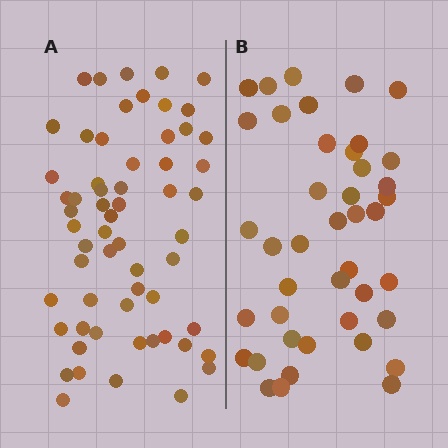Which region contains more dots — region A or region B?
Region A (the left region) has more dots.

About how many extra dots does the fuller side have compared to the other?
Region A has approximately 20 more dots than region B.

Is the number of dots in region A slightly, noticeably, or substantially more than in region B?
Region A has noticeably more, but not dramatically so. The ratio is roughly 1.4 to 1.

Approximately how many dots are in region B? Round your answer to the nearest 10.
About 40 dots. (The exact count is 42, which rounds to 40.)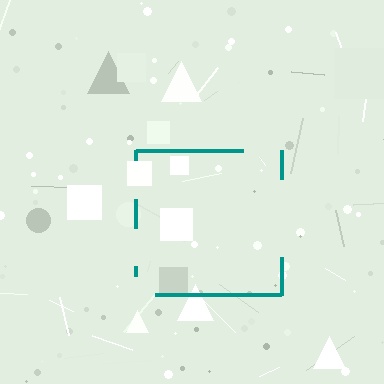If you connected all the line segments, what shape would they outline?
They would outline a square.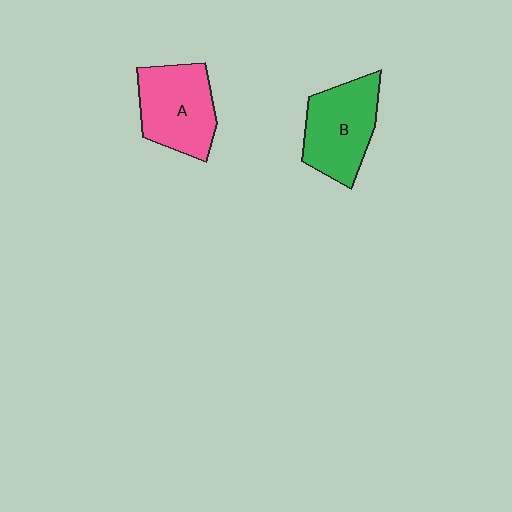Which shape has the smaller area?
Shape B (green).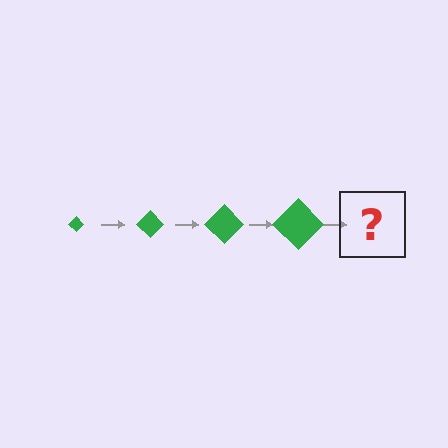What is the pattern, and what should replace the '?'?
The pattern is that the diamond gets progressively larger each step. The '?' should be a green diamond, larger than the previous one.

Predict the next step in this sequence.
The next step is a green diamond, larger than the previous one.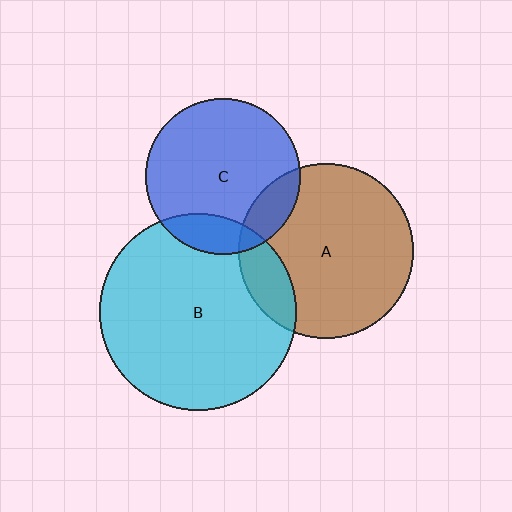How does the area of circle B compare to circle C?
Approximately 1.6 times.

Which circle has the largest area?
Circle B (cyan).